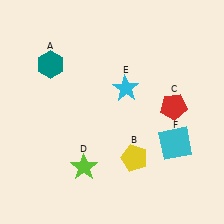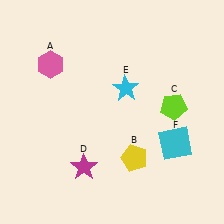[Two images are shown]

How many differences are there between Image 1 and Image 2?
There are 3 differences between the two images.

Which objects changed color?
A changed from teal to pink. C changed from red to lime. D changed from lime to magenta.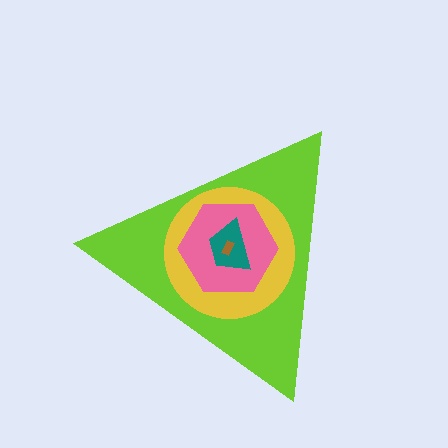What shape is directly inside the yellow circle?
The pink hexagon.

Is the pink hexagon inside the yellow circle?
Yes.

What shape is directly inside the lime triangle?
The yellow circle.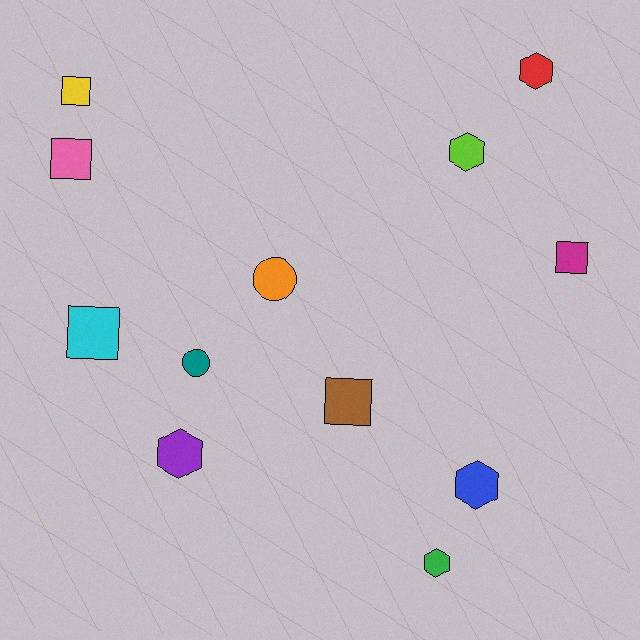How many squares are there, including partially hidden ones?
There are 5 squares.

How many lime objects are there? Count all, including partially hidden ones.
There is 1 lime object.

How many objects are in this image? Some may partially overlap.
There are 12 objects.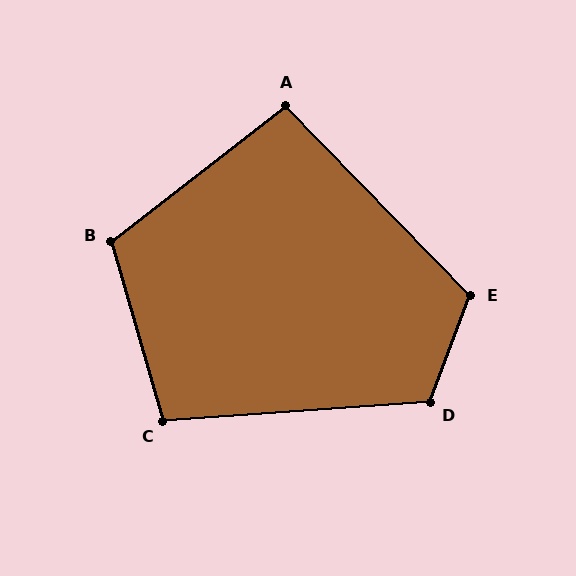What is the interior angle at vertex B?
Approximately 112 degrees (obtuse).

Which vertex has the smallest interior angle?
A, at approximately 96 degrees.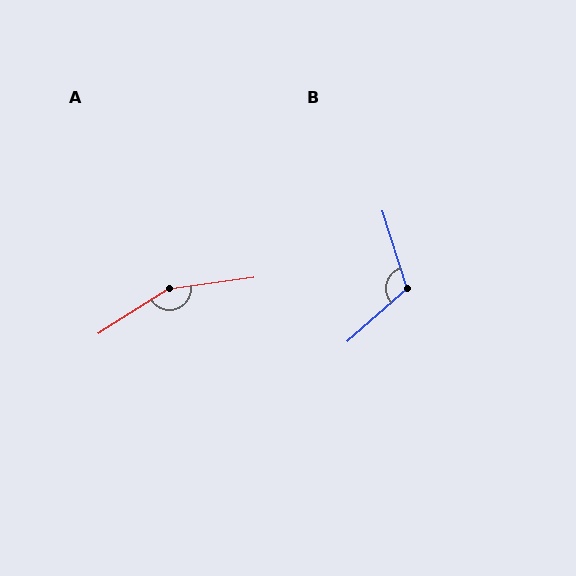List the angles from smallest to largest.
B (114°), A (155°).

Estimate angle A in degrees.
Approximately 155 degrees.